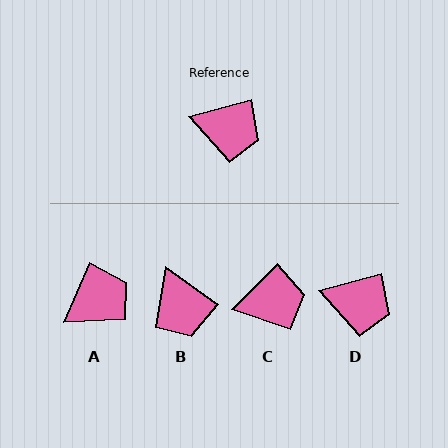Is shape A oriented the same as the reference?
No, it is off by about 51 degrees.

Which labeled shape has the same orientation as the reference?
D.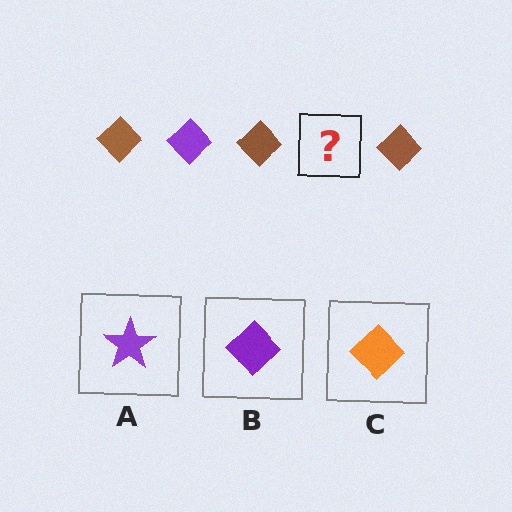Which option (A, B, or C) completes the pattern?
B.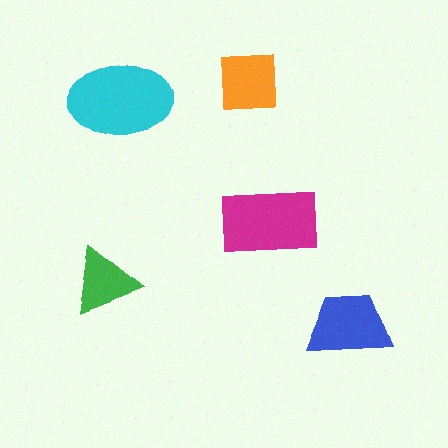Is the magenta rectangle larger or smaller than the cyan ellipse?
Smaller.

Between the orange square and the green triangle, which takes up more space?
The orange square.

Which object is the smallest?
The green triangle.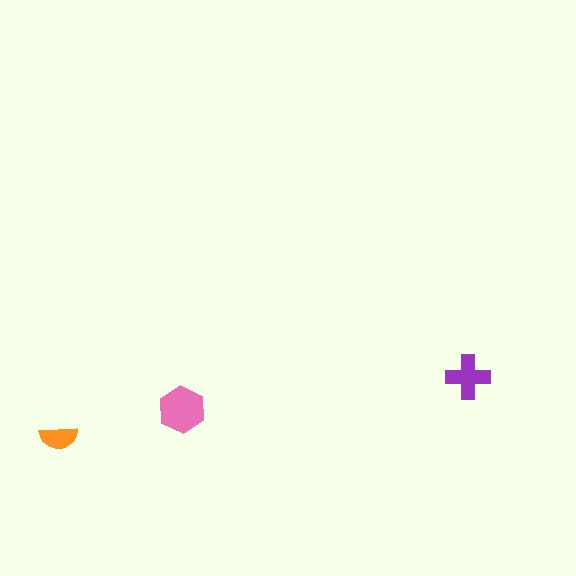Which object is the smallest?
The orange semicircle.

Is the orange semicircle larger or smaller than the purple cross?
Smaller.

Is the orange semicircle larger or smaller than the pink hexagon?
Smaller.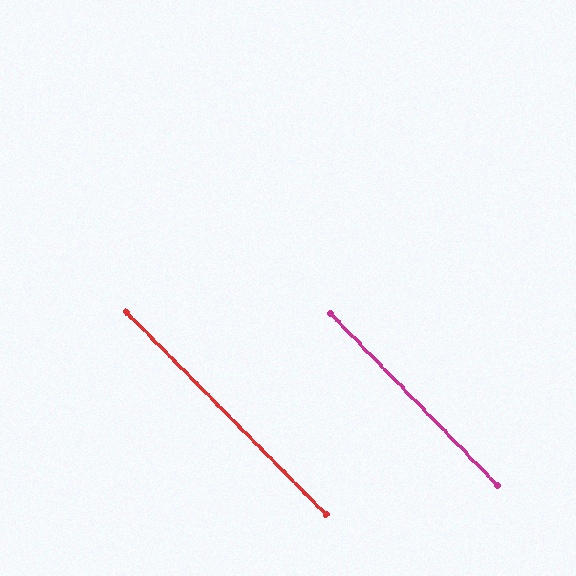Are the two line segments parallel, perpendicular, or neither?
Parallel — their directions differ by only 0.4°.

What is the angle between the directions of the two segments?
Approximately 0 degrees.